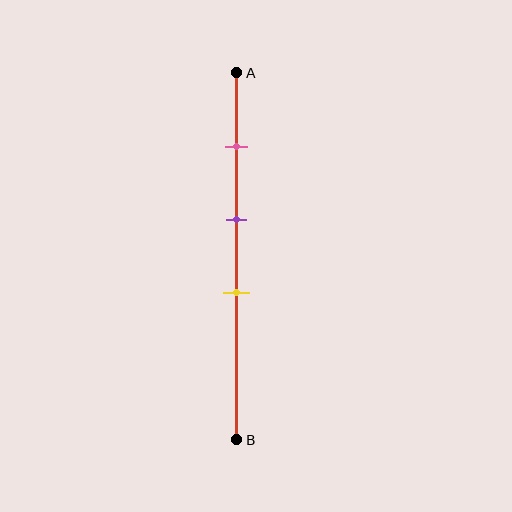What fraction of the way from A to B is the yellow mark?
The yellow mark is approximately 60% (0.6) of the way from A to B.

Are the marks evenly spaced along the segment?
Yes, the marks are approximately evenly spaced.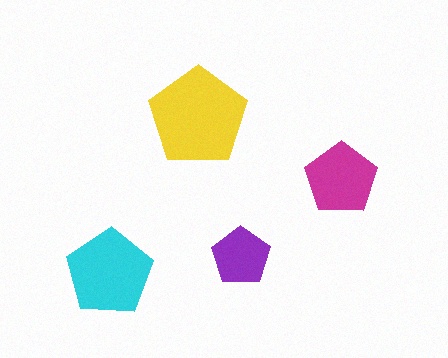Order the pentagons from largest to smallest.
the yellow one, the cyan one, the magenta one, the purple one.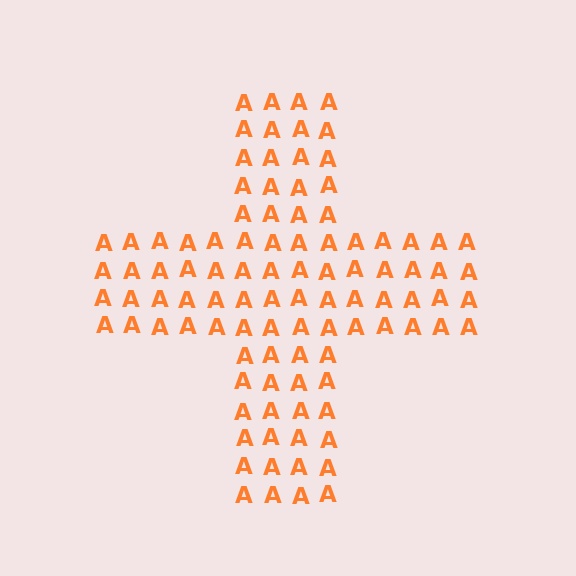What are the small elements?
The small elements are letter A's.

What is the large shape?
The large shape is a cross.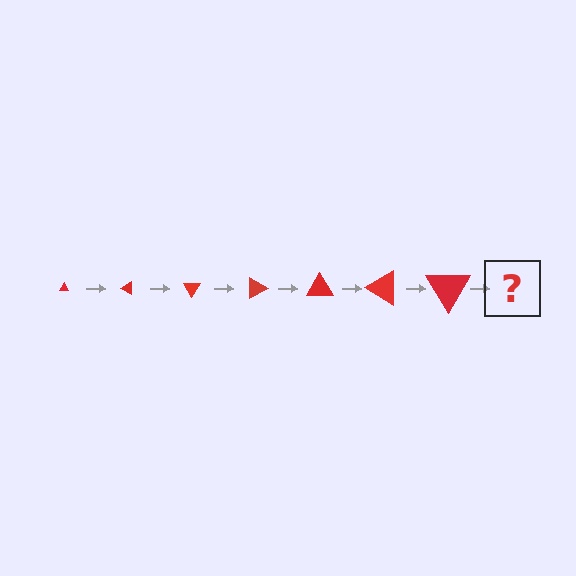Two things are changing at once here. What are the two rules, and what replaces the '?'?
The two rules are that the triangle grows larger each step and it rotates 30 degrees each step. The '?' should be a triangle, larger than the previous one and rotated 210 degrees from the start.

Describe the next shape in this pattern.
It should be a triangle, larger than the previous one and rotated 210 degrees from the start.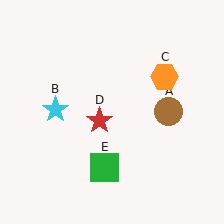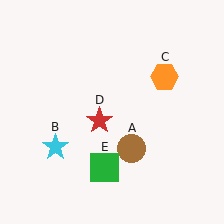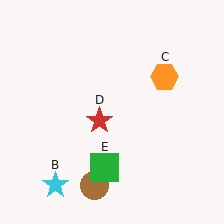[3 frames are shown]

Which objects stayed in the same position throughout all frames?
Orange hexagon (object C) and red star (object D) and green square (object E) remained stationary.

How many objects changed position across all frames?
2 objects changed position: brown circle (object A), cyan star (object B).